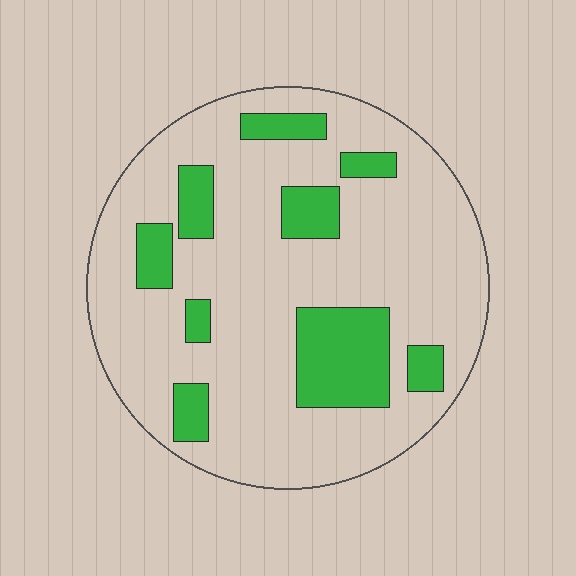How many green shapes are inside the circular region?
9.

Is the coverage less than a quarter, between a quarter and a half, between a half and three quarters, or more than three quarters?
Less than a quarter.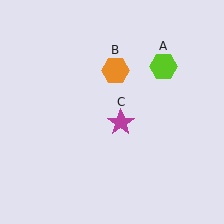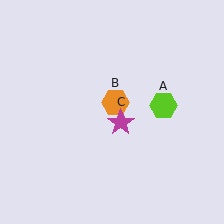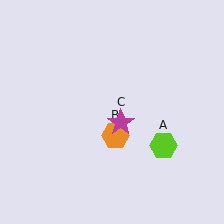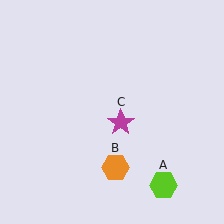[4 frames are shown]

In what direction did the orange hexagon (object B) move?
The orange hexagon (object B) moved down.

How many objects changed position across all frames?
2 objects changed position: lime hexagon (object A), orange hexagon (object B).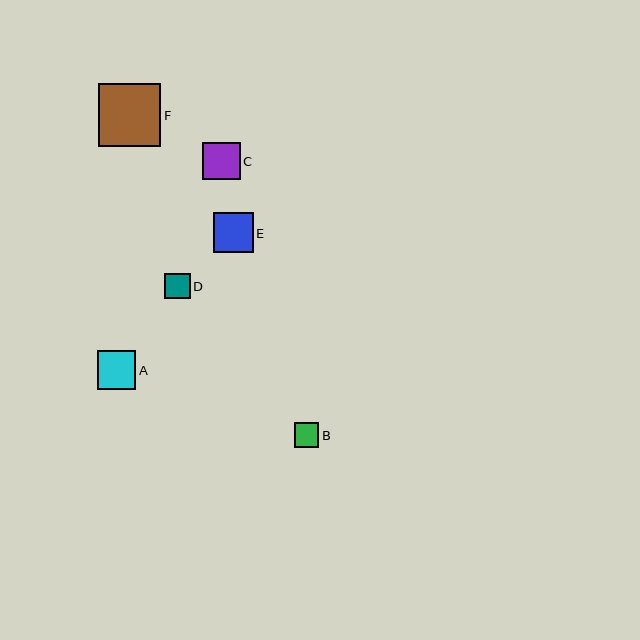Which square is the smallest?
Square B is the smallest with a size of approximately 24 pixels.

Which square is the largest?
Square F is the largest with a size of approximately 62 pixels.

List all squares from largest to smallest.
From largest to smallest: F, E, A, C, D, B.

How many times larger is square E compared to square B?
Square E is approximately 1.7 times the size of square B.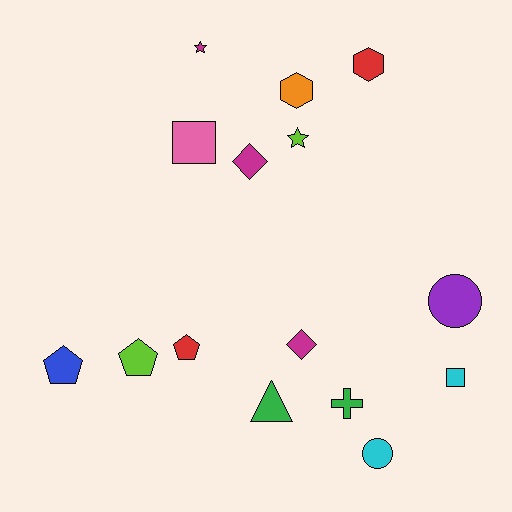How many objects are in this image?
There are 15 objects.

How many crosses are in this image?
There is 1 cross.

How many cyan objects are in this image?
There are 2 cyan objects.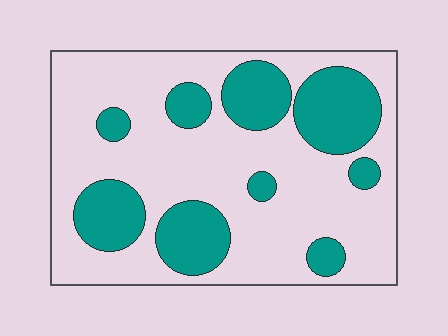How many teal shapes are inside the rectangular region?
9.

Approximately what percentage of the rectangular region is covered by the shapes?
Approximately 30%.